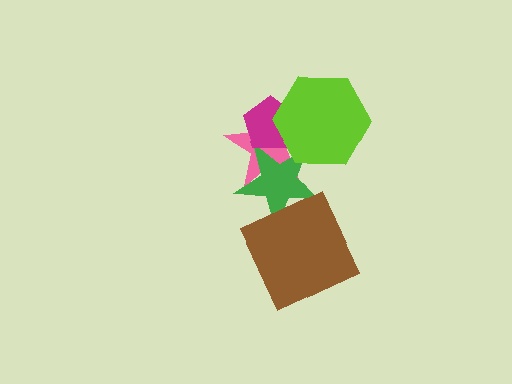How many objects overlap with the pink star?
3 objects overlap with the pink star.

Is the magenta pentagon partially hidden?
Yes, it is partially covered by another shape.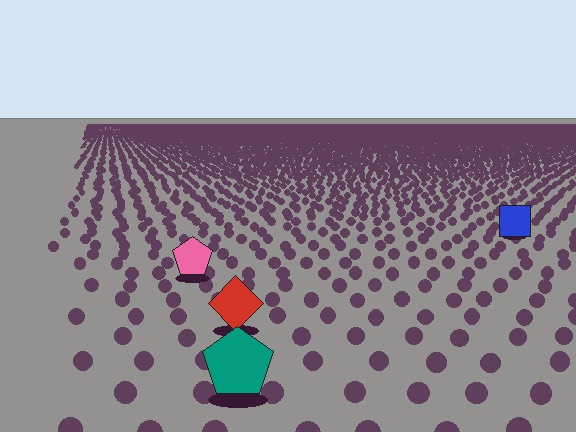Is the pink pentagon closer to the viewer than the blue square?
Yes. The pink pentagon is closer — you can tell from the texture gradient: the ground texture is coarser near it.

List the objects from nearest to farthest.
From nearest to farthest: the teal pentagon, the red diamond, the pink pentagon, the blue square.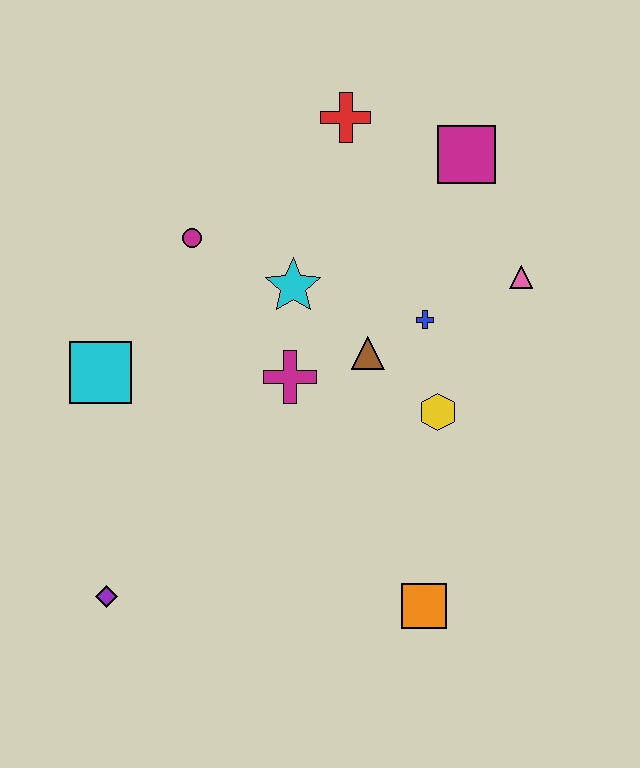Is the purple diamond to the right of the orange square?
No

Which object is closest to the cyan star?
The magenta cross is closest to the cyan star.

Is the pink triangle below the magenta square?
Yes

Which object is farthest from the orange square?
The red cross is farthest from the orange square.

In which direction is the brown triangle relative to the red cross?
The brown triangle is below the red cross.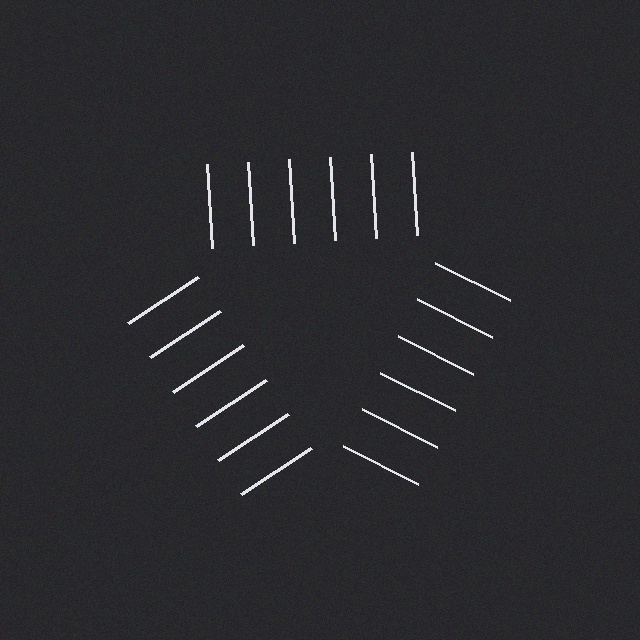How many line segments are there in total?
18 — 6 along each of the 3 edges.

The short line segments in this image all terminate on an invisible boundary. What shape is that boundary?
An illusory triangle — the line segments terminate on its edges but no continuous stroke is drawn.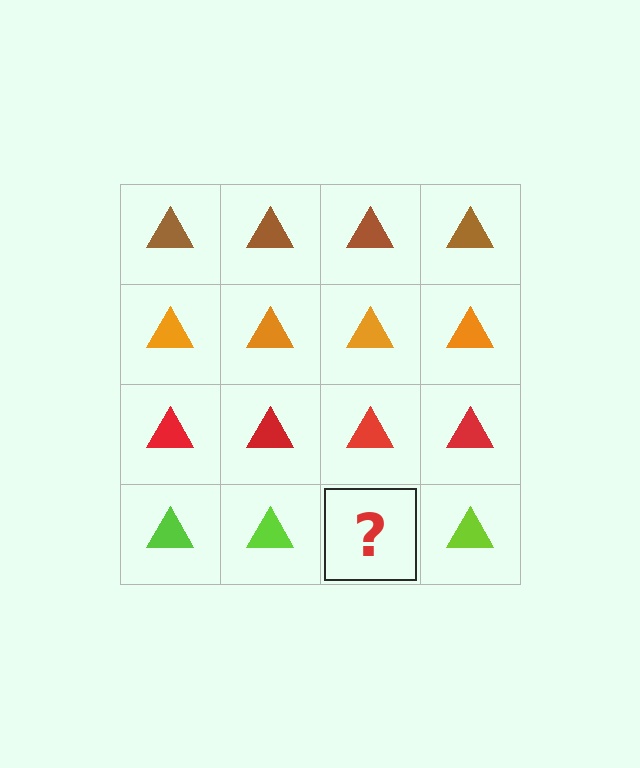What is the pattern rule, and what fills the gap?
The rule is that each row has a consistent color. The gap should be filled with a lime triangle.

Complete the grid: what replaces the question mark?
The question mark should be replaced with a lime triangle.